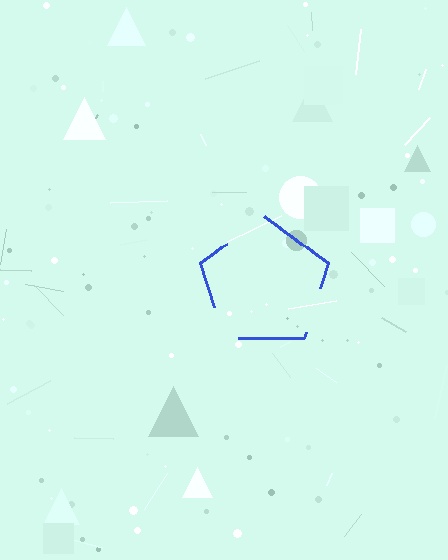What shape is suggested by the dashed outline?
The dashed outline suggests a pentagon.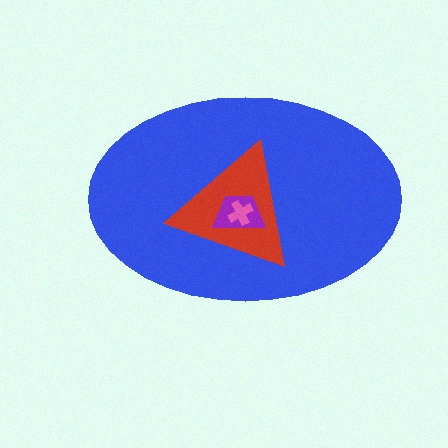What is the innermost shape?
The pink cross.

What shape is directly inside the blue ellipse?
The red triangle.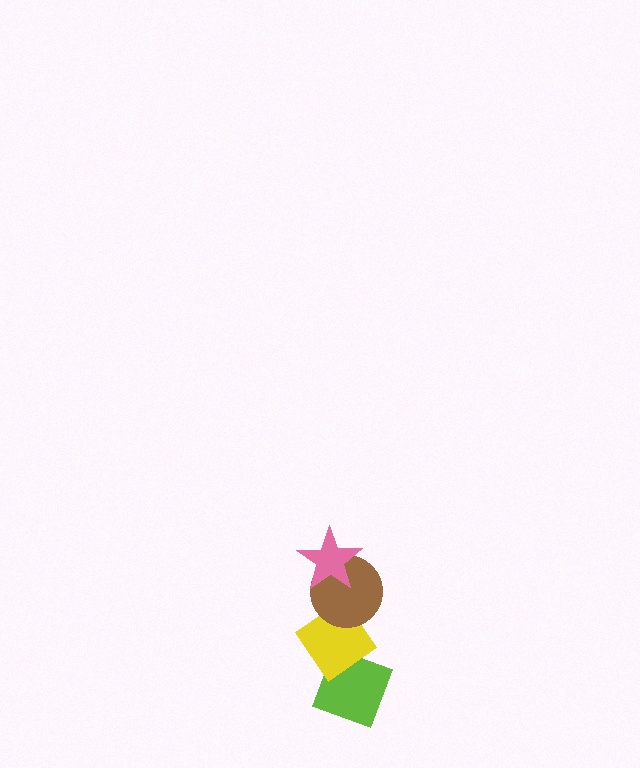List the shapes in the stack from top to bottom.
From top to bottom: the pink star, the brown circle, the yellow diamond, the lime diamond.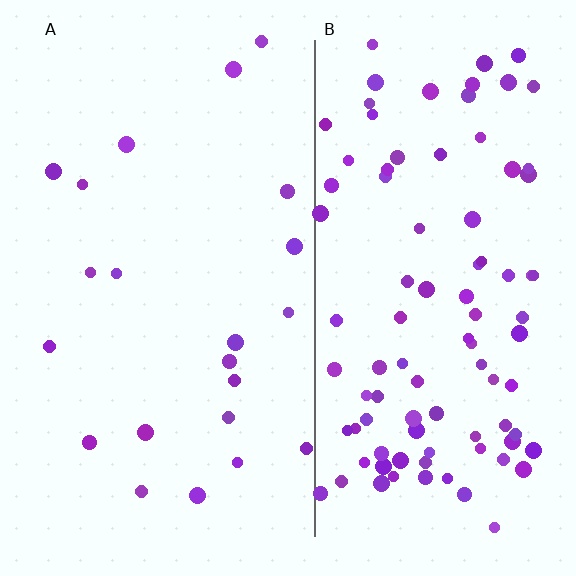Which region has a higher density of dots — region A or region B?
B (the right).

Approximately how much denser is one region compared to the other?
Approximately 4.6× — region B over region A.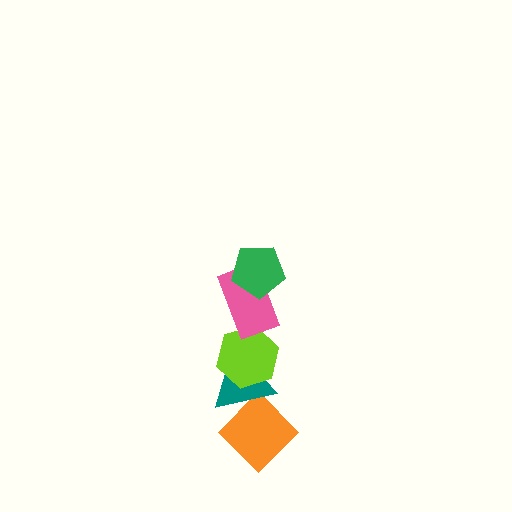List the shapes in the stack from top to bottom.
From top to bottom: the green pentagon, the pink rectangle, the lime hexagon, the teal triangle, the orange diamond.